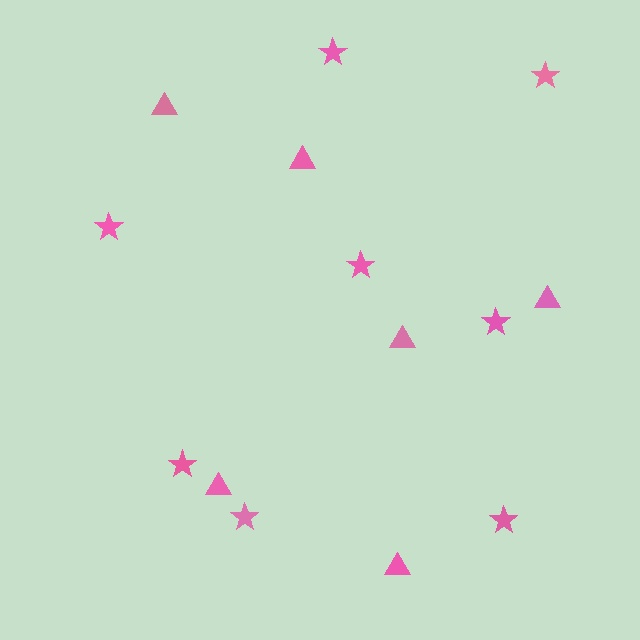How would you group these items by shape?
There are 2 groups: one group of stars (8) and one group of triangles (6).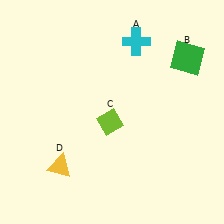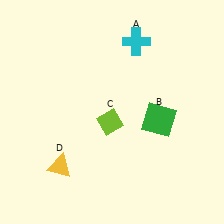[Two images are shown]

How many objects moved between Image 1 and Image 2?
1 object moved between the two images.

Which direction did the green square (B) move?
The green square (B) moved down.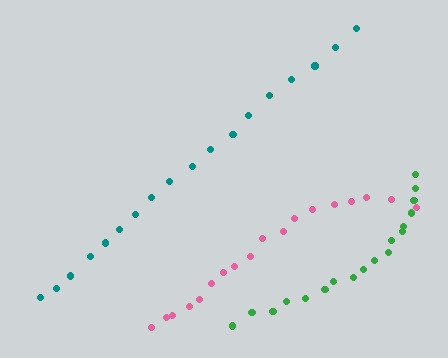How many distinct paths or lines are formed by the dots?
There are 3 distinct paths.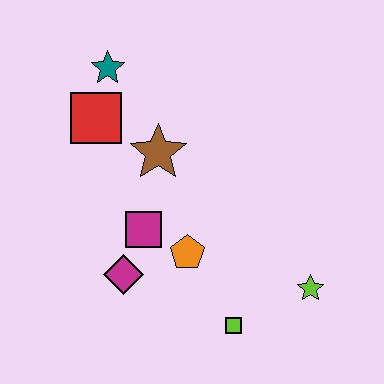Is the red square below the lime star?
No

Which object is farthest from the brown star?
The lime star is farthest from the brown star.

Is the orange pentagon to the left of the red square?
No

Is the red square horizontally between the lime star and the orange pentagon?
No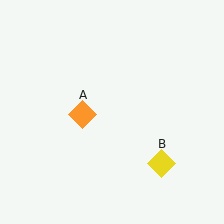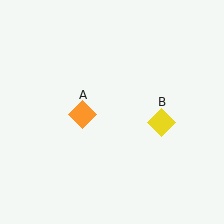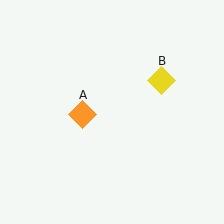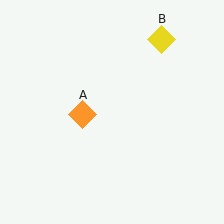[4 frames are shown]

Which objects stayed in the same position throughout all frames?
Orange diamond (object A) remained stationary.